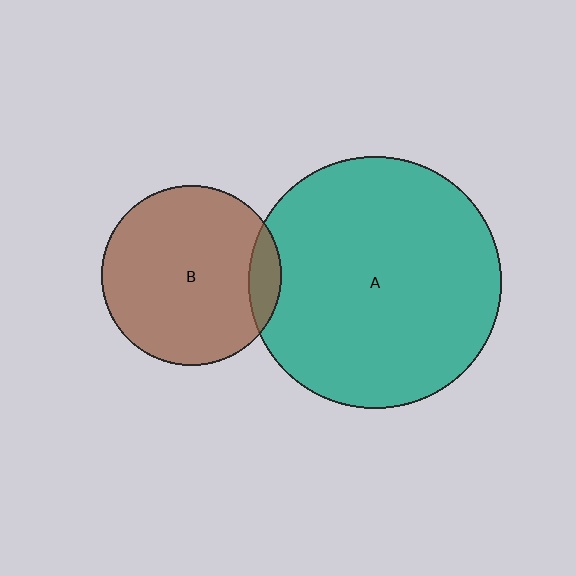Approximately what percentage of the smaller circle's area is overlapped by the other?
Approximately 10%.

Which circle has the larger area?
Circle A (teal).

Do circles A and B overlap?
Yes.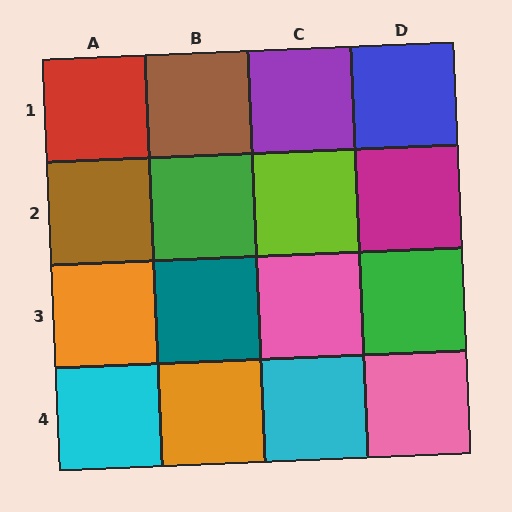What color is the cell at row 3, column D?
Green.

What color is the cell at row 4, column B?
Orange.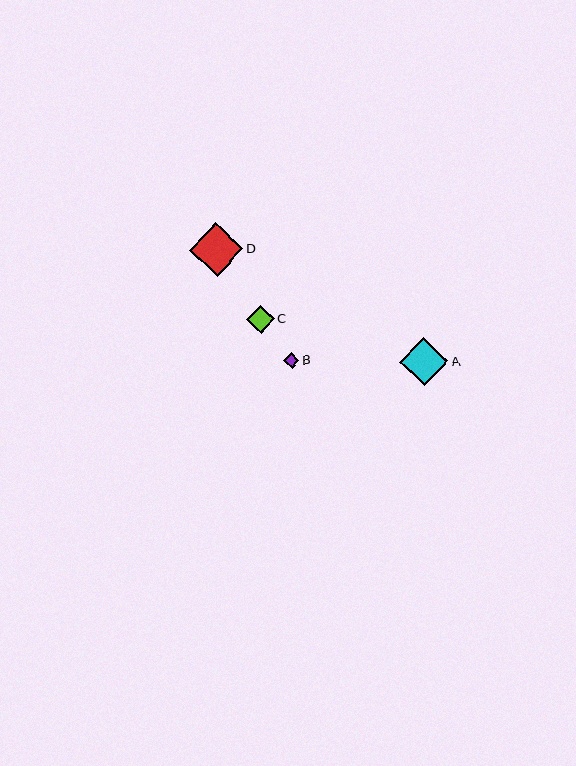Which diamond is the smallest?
Diamond B is the smallest with a size of approximately 15 pixels.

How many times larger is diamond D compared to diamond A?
Diamond D is approximately 1.1 times the size of diamond A.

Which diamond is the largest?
Diamond D is the largest with a size of approximately 53 pixels.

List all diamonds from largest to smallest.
From largest to smallest: D, A, C, B.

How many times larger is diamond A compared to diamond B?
Diamond A is approximately 3.2 times the size of diamond B.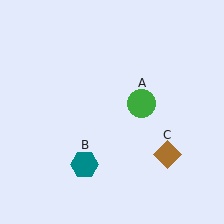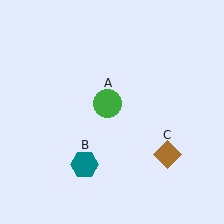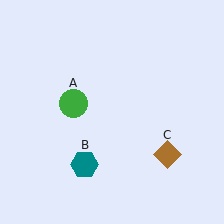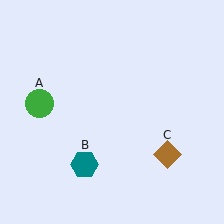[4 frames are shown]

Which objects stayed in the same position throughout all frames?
Teal hexagon (object B) and brown diamond (object C) remained stationary.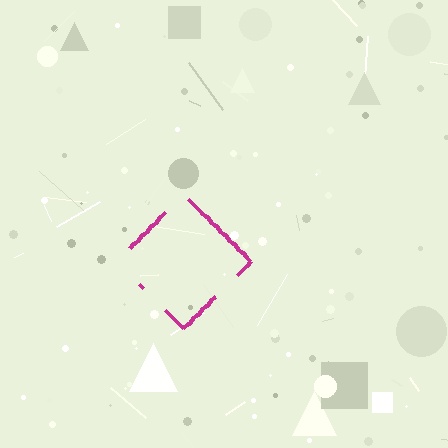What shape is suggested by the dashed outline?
The dashed outline suggests a diamond.